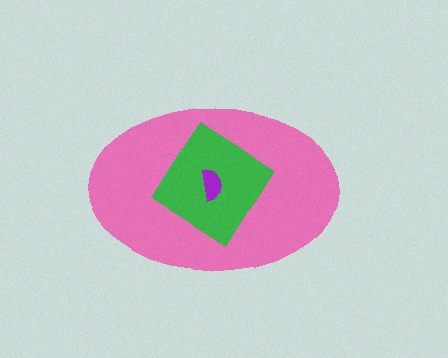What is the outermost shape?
The pink ellipse.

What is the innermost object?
The purple semicircle.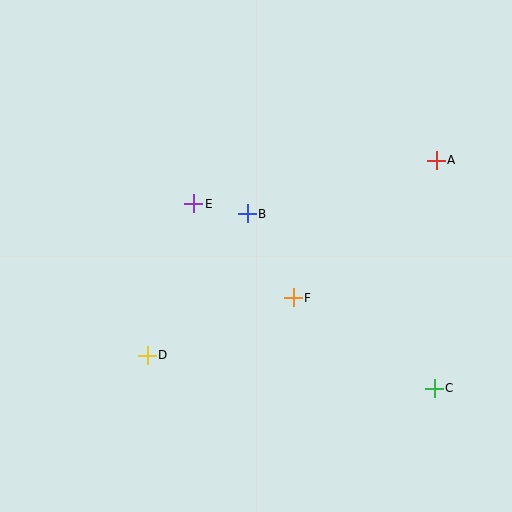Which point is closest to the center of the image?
Point B at (247, 214) is closest to the center.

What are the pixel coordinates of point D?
Point D is at (147, 355).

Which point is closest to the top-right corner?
Point A is closest to the top-right corner.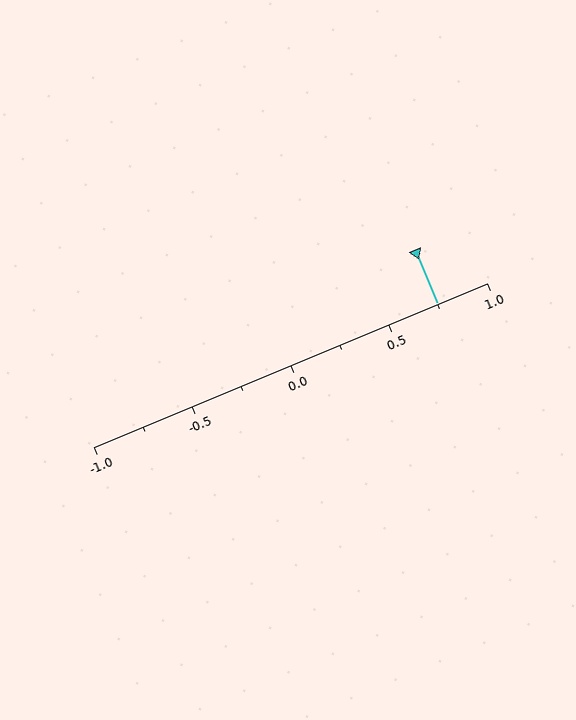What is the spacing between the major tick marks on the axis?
The major ticks are spaced 0.5 apart.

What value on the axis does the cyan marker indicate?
The marker indicates approximately 0.75.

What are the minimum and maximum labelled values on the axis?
The axis runs from -1.0 to 1.0.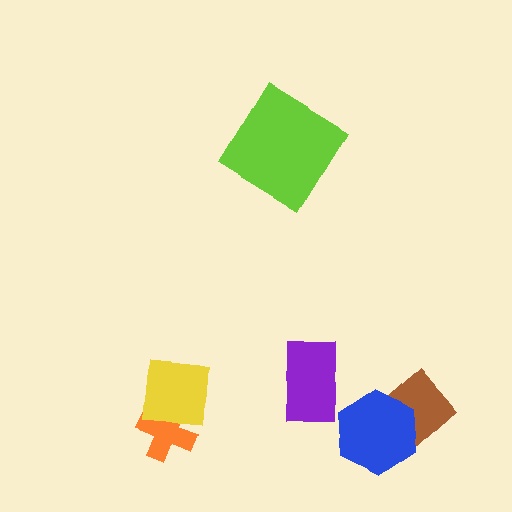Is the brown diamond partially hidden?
Yes, it is partially covered by another shape.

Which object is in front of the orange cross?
The yellow square is in front of the orange cross.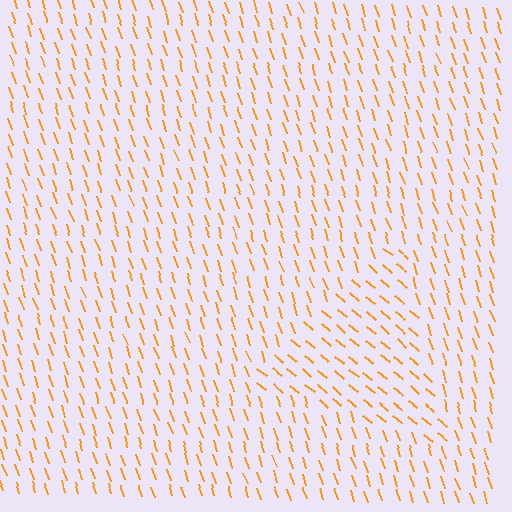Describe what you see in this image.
The image is filled with small orange line segments. A triangle region in the image has lines oriented differently from the surrounding lines, creating a visible texture boundary.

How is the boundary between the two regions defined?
The boundary is defined purely by a change in line orientation (approximately 31 degrees difference). All lines are the same color and thickness.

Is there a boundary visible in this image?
Yes, there is a texture boundary formed by a change in line orientation.